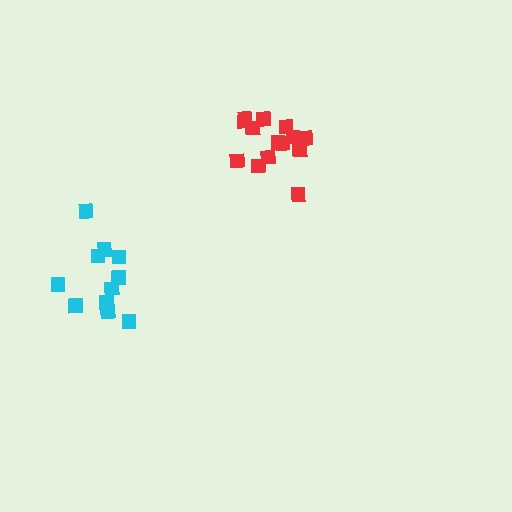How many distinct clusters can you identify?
There are 2 distinct clusters.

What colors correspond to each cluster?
The clusters are colored: cyan, red.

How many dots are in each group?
Group 1: 11 dots, Group 2: 14 dots (25 total).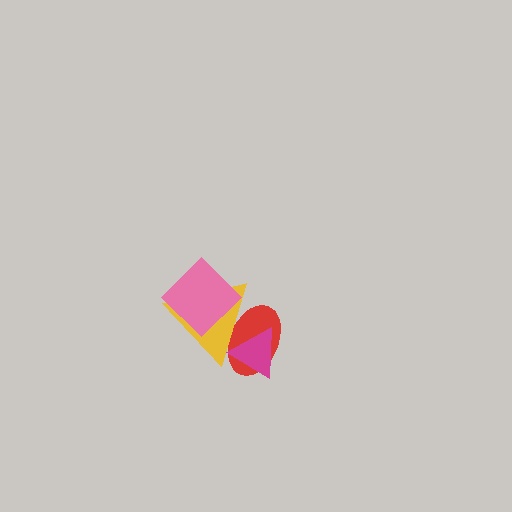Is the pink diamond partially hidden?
No, no other shape covers it.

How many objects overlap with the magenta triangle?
2 objects overlap with the magenta triangle.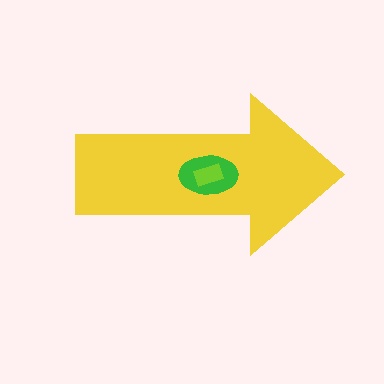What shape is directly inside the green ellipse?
The lime rectangle.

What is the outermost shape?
The yellow arrow.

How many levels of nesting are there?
3.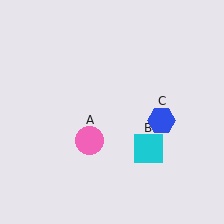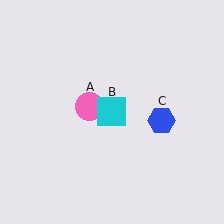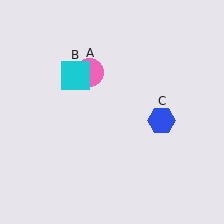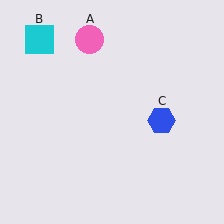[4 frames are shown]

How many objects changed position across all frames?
2 objects changed position: pink circle (object A), cyan square (object B).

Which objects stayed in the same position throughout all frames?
Blue hexagon (object C) remained stationary.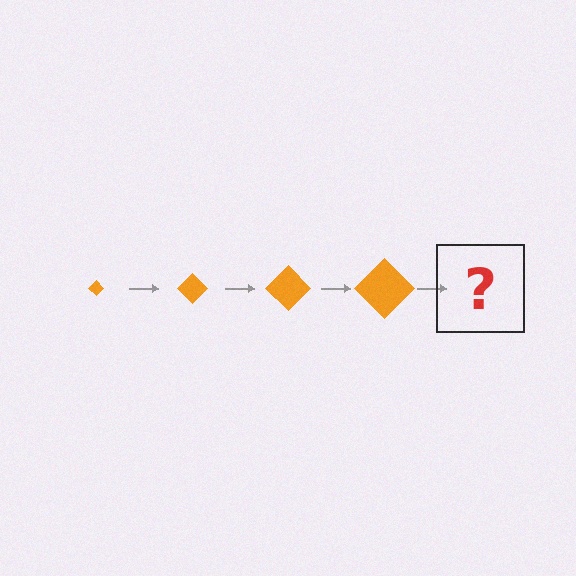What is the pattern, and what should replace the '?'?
The pattern is that the diamond gets progressively larger each step. The '?' should be an orange diamond, larger than the previous one.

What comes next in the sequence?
The next element should be an orange diamond, larger than the previous one.